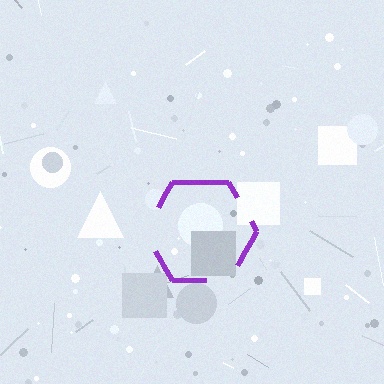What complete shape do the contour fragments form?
The contour fragments form a hexagon.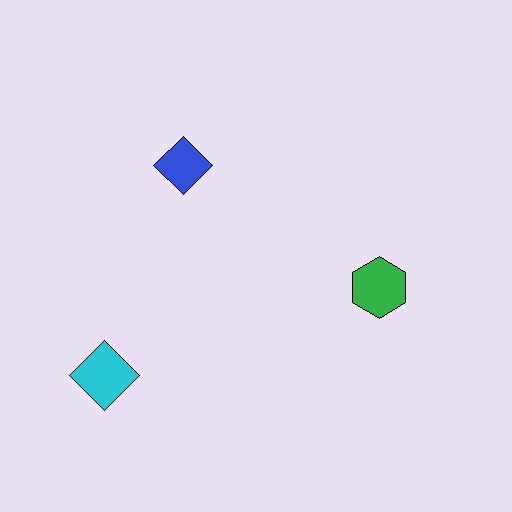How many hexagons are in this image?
There is 1 hexagon.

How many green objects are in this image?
There is 1 green object.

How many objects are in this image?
There are 3 objects.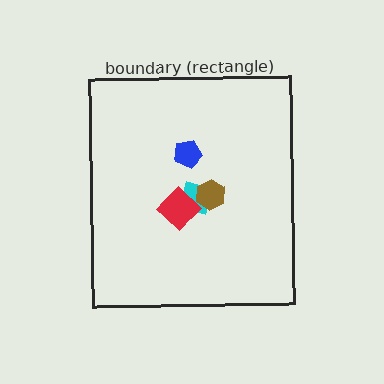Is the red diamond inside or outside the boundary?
Inside.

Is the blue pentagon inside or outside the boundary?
Inside.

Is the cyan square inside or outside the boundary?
Inside.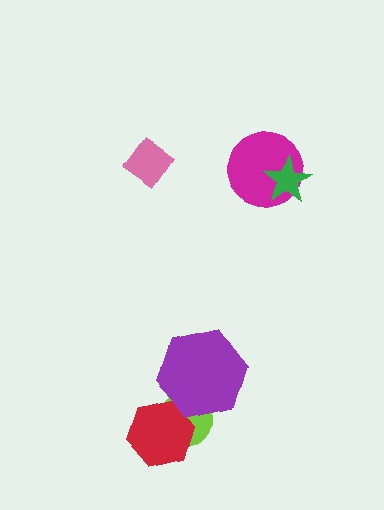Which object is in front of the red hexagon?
The purple hexagon is in front of the red hexagon.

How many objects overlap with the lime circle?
2 objects overlap with the lime circle.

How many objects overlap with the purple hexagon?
2 objects overlap with the purple hexagon.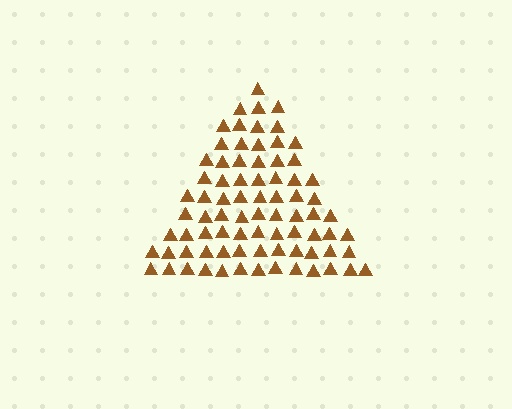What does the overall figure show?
The overall figure shows a triangle.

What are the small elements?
The small elements are triangles.